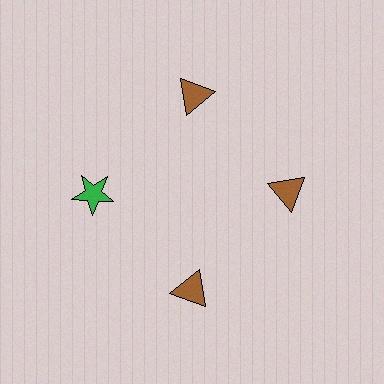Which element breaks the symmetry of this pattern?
The green star at roughly the 9 o'clock position breaks the symmetry. All other shapes are brown triangles.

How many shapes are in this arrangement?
There are 4 shapes arranged in a ring pattern.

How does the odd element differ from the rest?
It differs in both color (green instead of brown) and shape (star instead of triangle).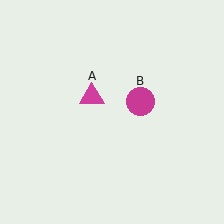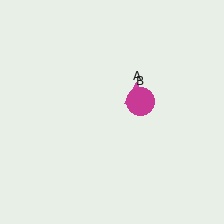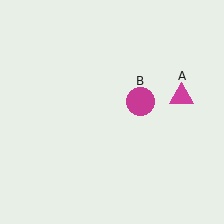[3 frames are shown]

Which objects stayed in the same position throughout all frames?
Magenta circle (object B) remained stationary.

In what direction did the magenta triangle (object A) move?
The magenta triangle (object A) moved right.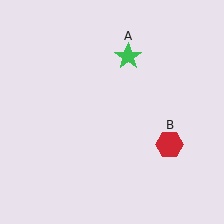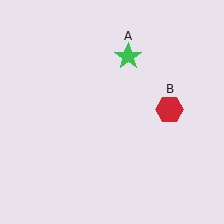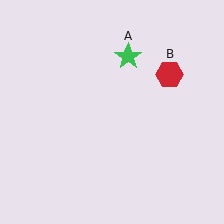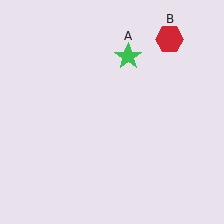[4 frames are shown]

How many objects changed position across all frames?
1 object changed position: red hexagon (object B).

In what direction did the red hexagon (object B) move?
The red hexagon (object B) moved up.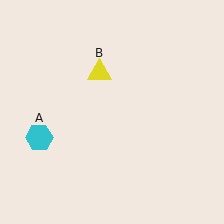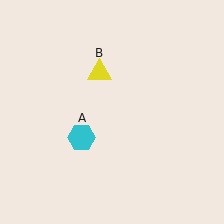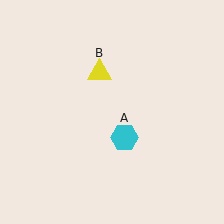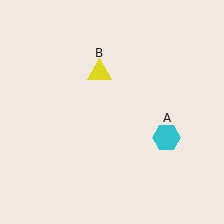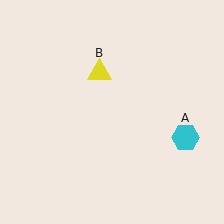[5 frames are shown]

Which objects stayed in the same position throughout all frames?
Yellow triangle (object B) remained stationary.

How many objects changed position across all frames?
1 object changed position: cyan hexagon (object A).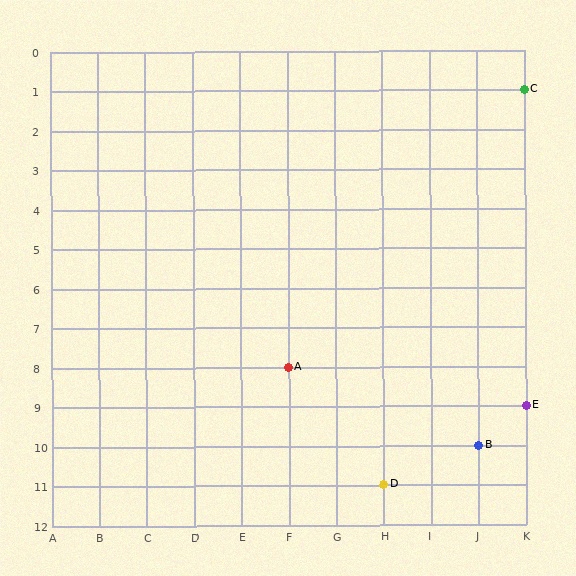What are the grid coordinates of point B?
Point B is at grid coordinates (J, 10).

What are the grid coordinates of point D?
Point D is at grid coordinates (H, 11).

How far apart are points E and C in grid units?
Points E and C are 8 rows apart.